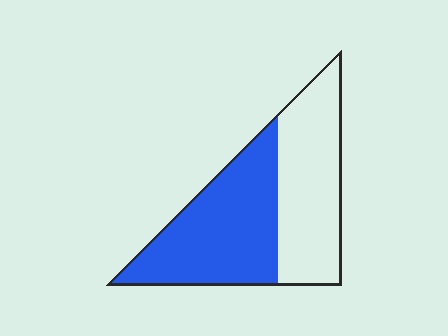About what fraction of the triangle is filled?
About one half (1/2).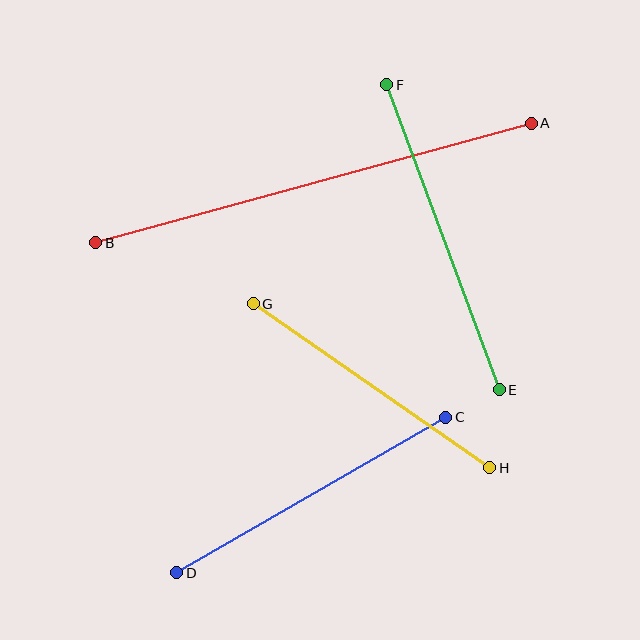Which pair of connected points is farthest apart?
Points A and B are farthest apart.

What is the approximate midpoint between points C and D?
The midpoint is at approximately (311, 495) pixels.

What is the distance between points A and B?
The distance is approximately 452 pixels.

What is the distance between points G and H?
The distance is approximately 288 pixels.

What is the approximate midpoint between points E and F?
The midpoint is at approximately (443, 237) pixels.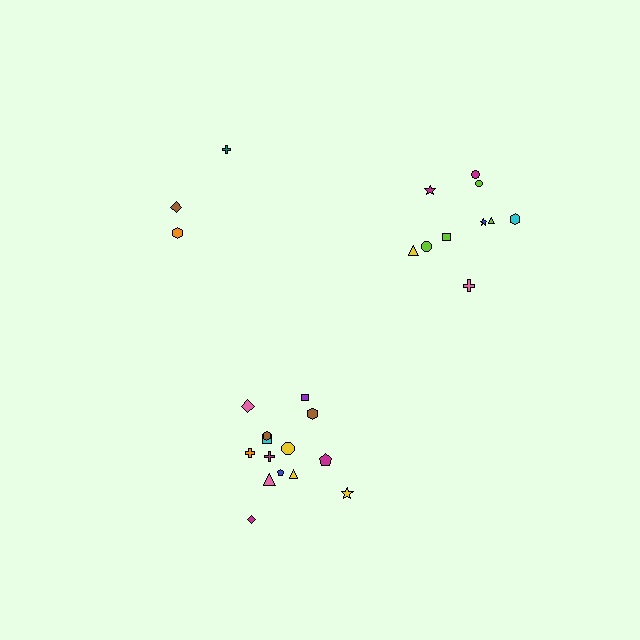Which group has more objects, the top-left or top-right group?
The top-right group.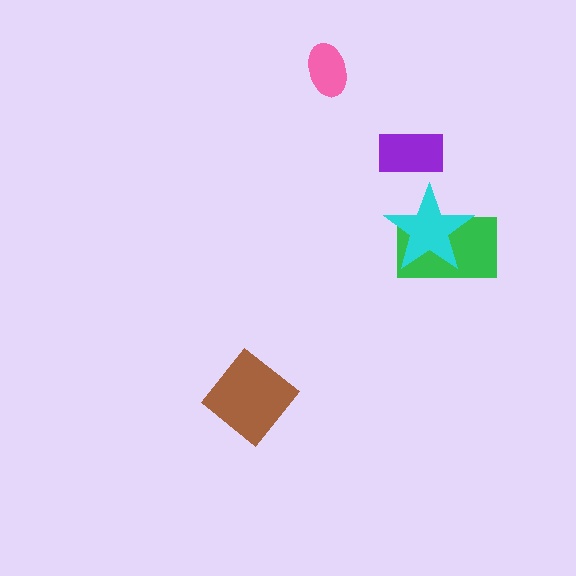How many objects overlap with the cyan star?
1 object overlaps with the cyan star.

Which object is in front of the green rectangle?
The cyan star is in front of the green rectangle.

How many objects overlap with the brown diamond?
0 objects overlap with the brown diamond.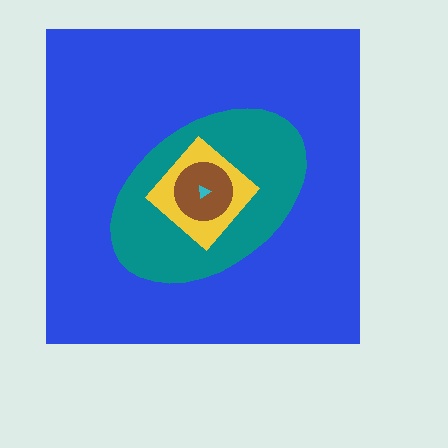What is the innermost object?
The cyan triangle.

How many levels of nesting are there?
5.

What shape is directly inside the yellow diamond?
The brown circle.